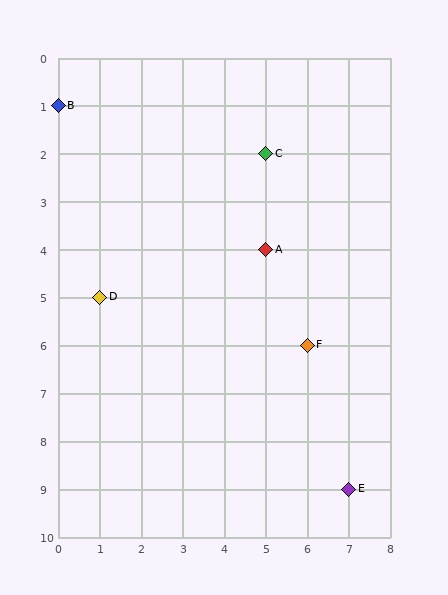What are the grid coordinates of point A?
Point A is at grid coordinates (5, 4).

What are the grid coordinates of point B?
Point B is at grid coordinates (0, 1).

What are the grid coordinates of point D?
Point D is at grid coordinates (1, 5).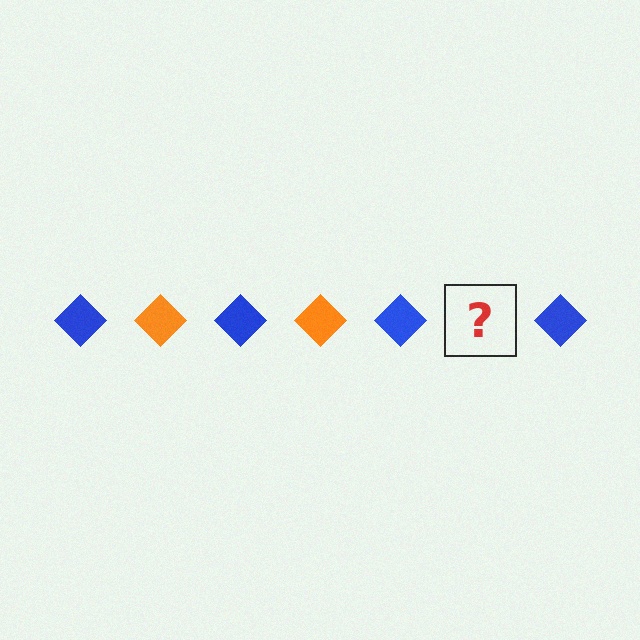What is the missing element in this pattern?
The missing element is an orange diamond.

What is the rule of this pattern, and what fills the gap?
The rule is that the pattern cycles through blue, orange diamonds. The gap should be filled with an orange diamond.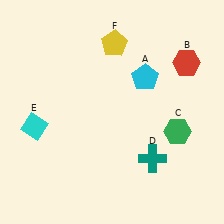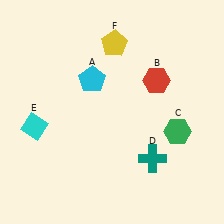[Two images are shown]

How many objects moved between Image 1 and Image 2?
2 objects moved between the two images.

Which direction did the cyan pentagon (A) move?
The cyan pentagon (A) moved left.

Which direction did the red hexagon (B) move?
The red hexagon (B) moved left.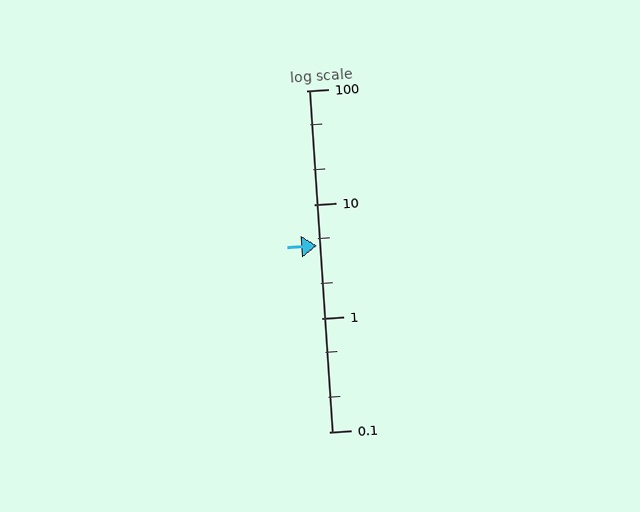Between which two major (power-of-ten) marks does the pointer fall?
The pointer is between 1 and 10.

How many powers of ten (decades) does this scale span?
The scale spans 3 decades, from 0.1 to 100.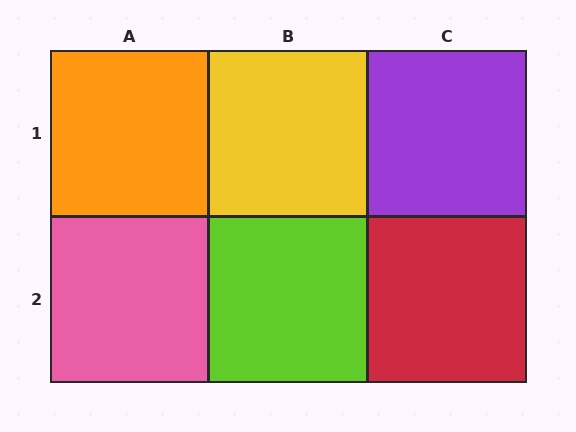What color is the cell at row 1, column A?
Orange.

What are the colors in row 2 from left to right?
Pink, lime, red.